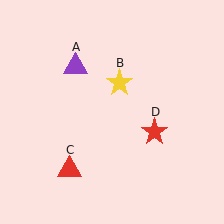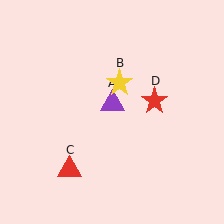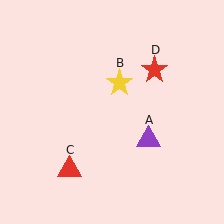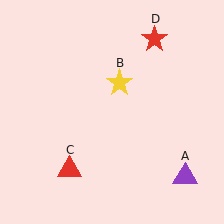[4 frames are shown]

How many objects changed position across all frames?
2 objects changed position: purple triangle (object A), red star (object D).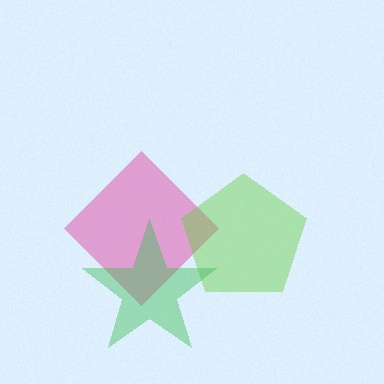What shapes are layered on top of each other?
The layered shapes are: a pink diamond, a lime pentagon, a green star.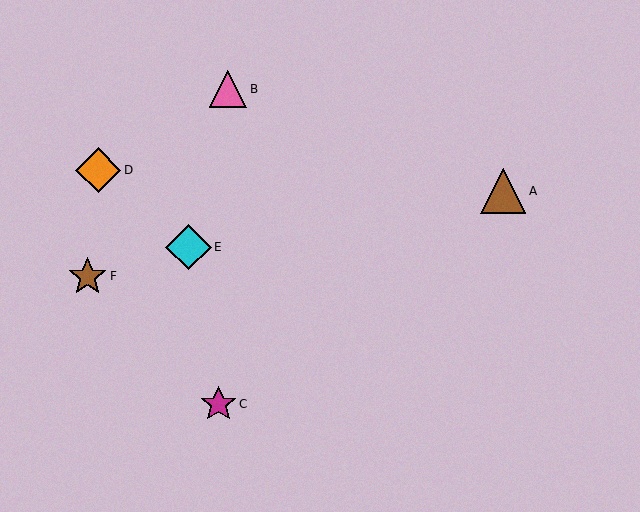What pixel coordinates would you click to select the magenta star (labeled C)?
Click at (218, 404) to select the magenta star C.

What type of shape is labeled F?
Shape F is a brown star.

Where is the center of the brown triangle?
The center of the brown triangle is at (503, 191).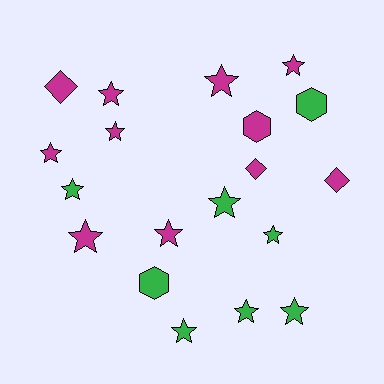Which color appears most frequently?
Magenta, with 11 objects.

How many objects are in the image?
There are 19 objects.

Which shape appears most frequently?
Star, with 13 objects.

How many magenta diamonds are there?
There are 3 magenta diamonds.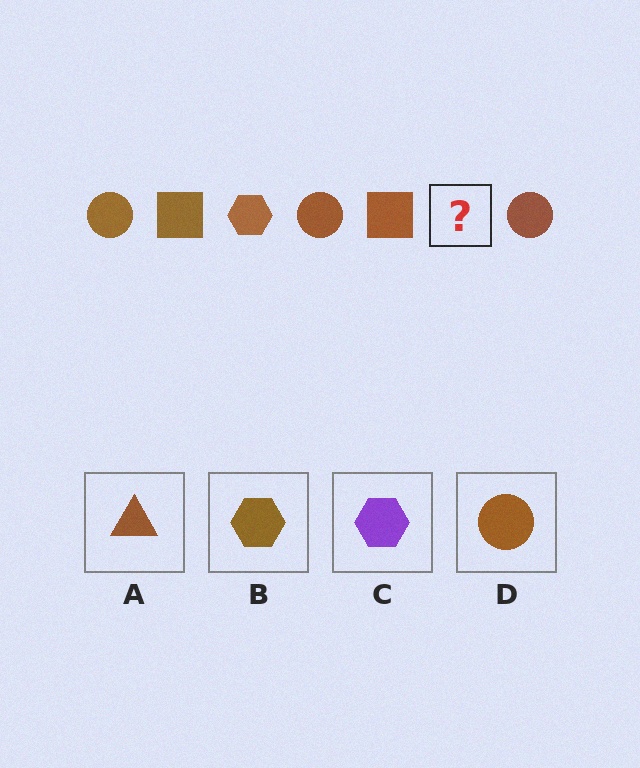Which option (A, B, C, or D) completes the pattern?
B.